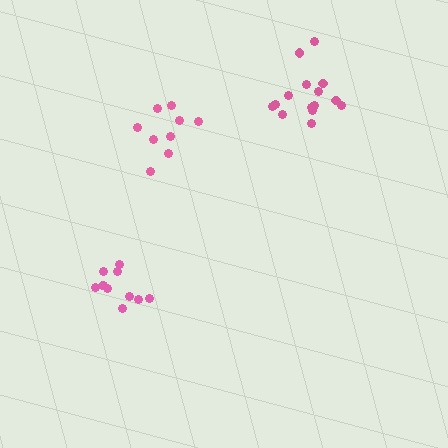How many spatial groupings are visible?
There are 3 spatial groupings.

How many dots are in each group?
Group 1: 10 dots, Group 2: 15 dots, Group 3: 11 dots (36 total).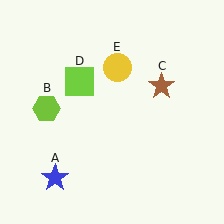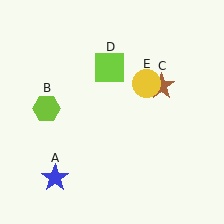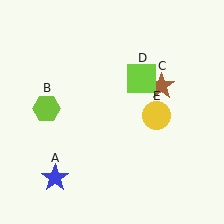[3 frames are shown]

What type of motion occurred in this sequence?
The lime square (object D), yellow circle (object E) rotated clockwise around the center of the scene.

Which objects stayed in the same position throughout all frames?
Blue star (object A) and lime hexagon (object B) and brown star (object C) remained stationary.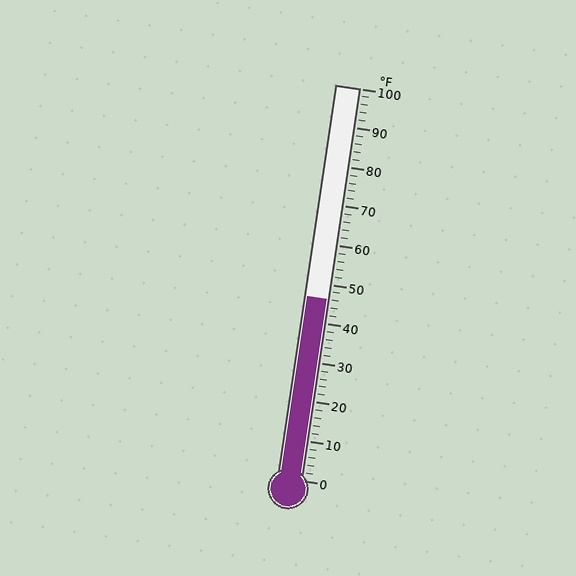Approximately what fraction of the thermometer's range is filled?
The thermometer is filled to approximately 45% of its range.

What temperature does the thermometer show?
The thermometer shows approximately 46°F.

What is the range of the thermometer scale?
The thermometer scale ranges from 0°F to 100°F.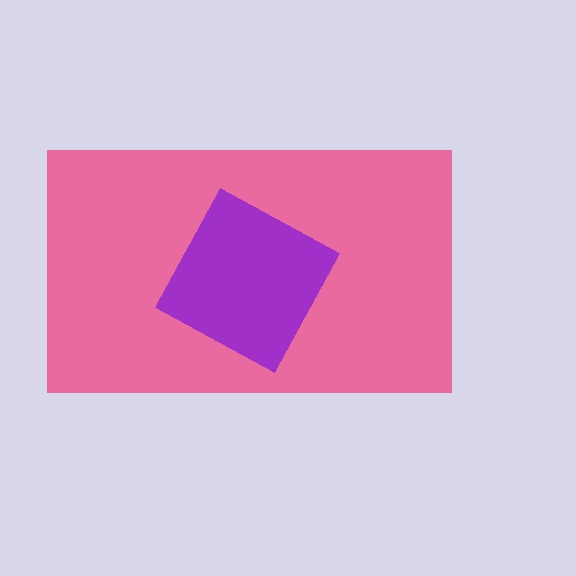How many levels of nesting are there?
2.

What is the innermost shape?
The purple square.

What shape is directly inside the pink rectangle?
The purple square.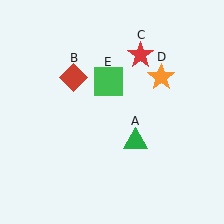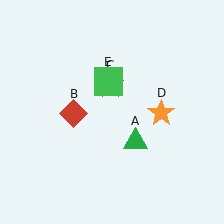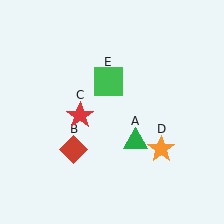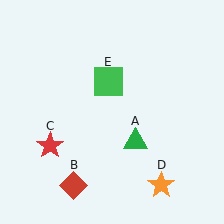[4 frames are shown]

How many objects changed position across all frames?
3 objects changed position: red diamond (object B), red star (object C), orange star (object D).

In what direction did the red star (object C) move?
The red star (object C) moved down and to the left.